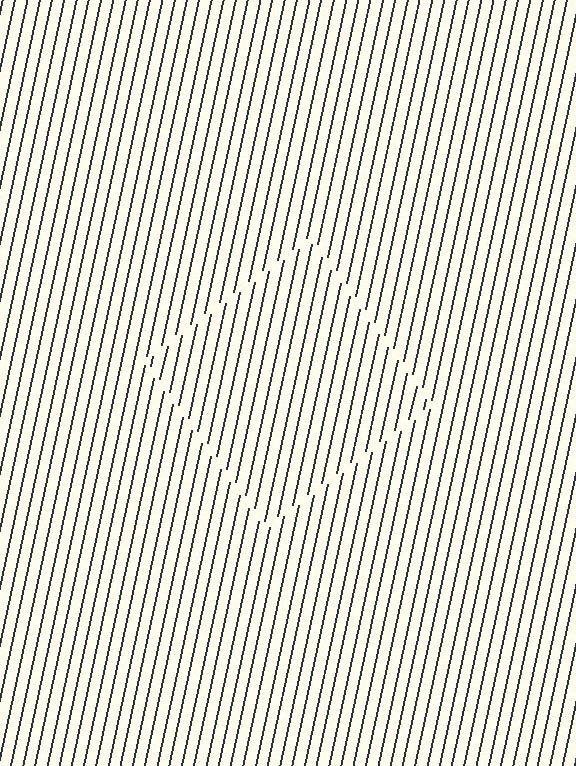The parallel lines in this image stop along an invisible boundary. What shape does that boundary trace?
An illusory square. The interior of the shape contains the same grating, shifted by half a period — the contour is defined by the phase discontinuity where line-ends from the inner and outer gratings abut.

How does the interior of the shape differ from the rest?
The interior of the shape contains the same grating, shifted by half a period — the contour is defined by the phase discontinuity where line-ends from the inner and outer gratings abut.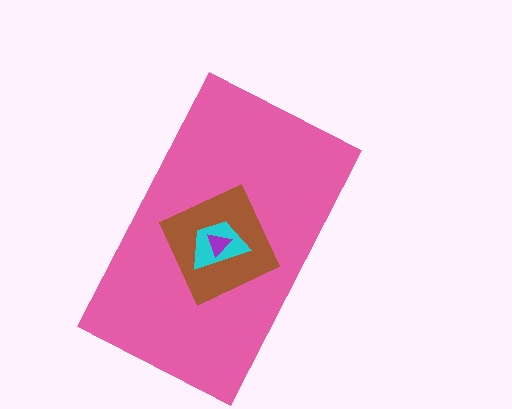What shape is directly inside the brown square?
The cyan trapezoid.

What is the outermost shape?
The pink rectangle.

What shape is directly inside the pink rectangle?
The brown square.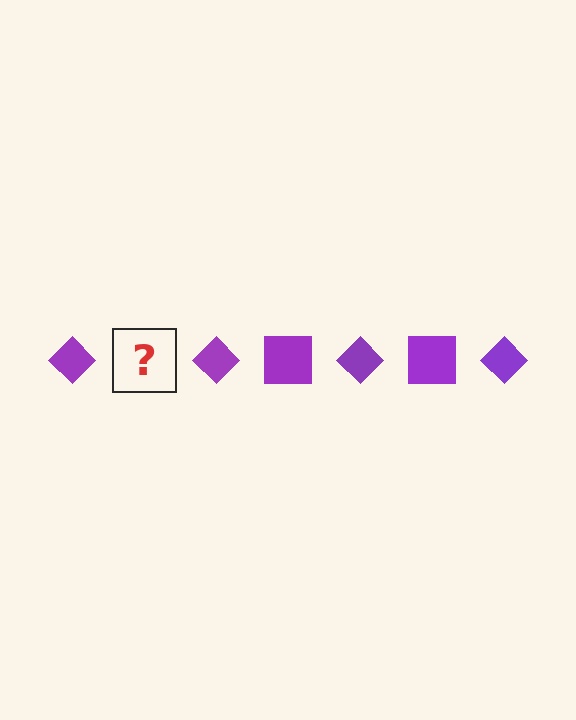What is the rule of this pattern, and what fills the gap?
The rule is that the pattern cycles through diamond, square shapes in purple. The gap should be filled with a purple square.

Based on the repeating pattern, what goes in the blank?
The blank should be a purple square.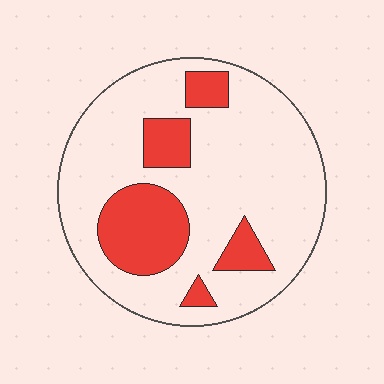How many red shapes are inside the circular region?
5.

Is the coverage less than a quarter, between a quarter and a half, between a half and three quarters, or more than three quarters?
Less than a quarter.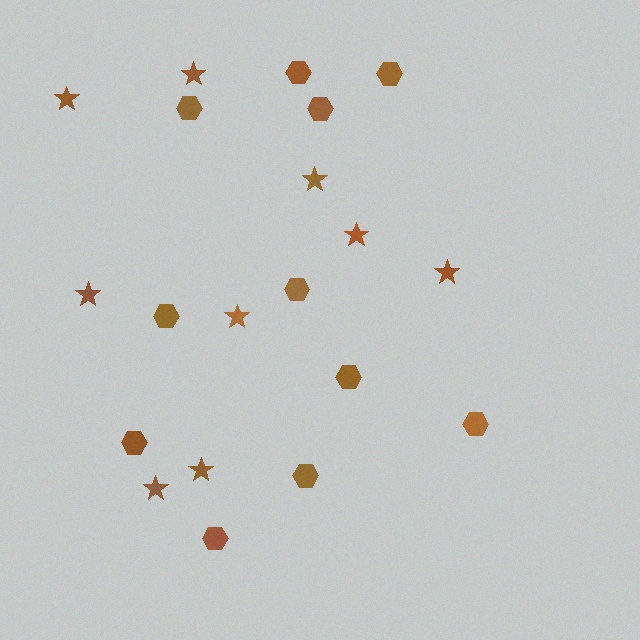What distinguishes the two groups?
There are 2 groups: one group of hexagons (11) and one group of stars (9).